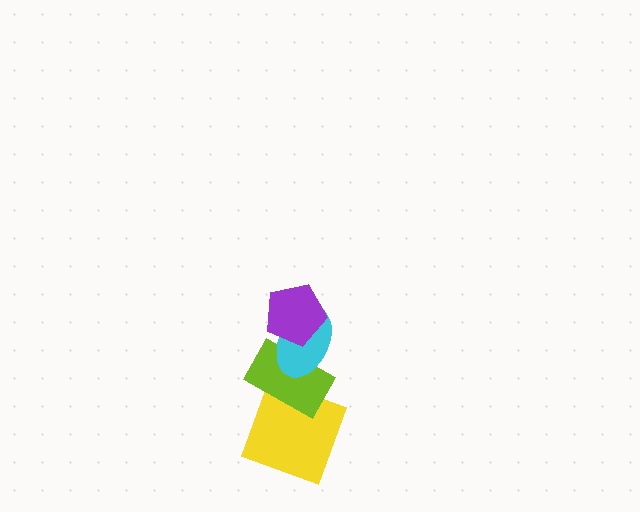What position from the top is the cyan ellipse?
The cyan ellipse is 2nd from the top.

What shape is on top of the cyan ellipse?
The purple pentagon is on top of the cyan ellipse.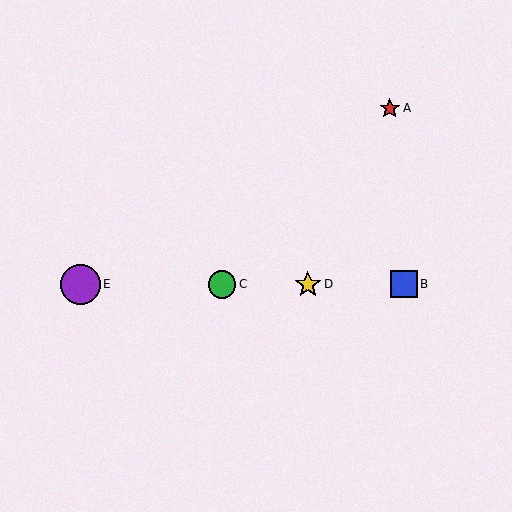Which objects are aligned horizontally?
Objects B, C, D, E are aligned horizontally.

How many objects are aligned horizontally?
4 objects (B, C, D, E) are aligned horizontally.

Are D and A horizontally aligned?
No, D is at y≈284 and A is at y≈109.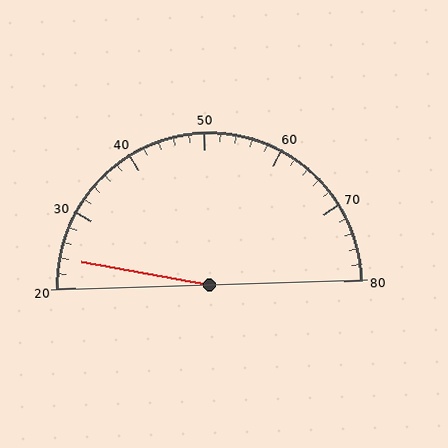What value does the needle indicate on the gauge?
The needle indicates approximately 24.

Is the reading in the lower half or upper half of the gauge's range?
The reading is in the lower half of the range (20 to 80).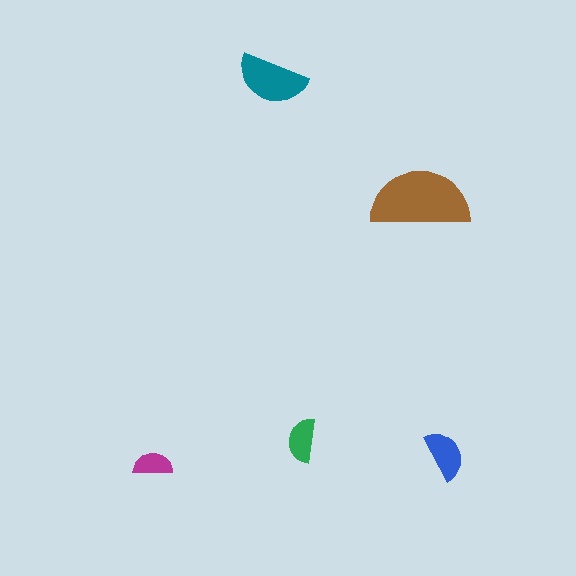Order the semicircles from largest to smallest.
the brown one, the teal one, the blue one, the green one, the magenta one.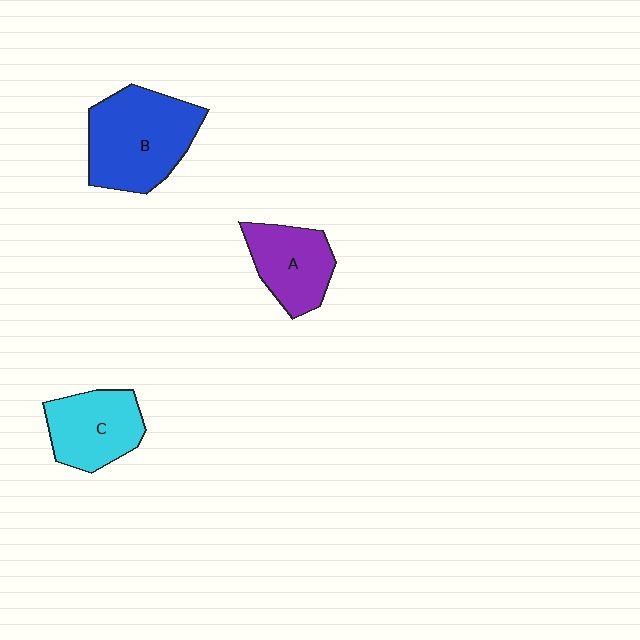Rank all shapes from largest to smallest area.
From largest to smallest: B (blue), C (cyan), A (purple).